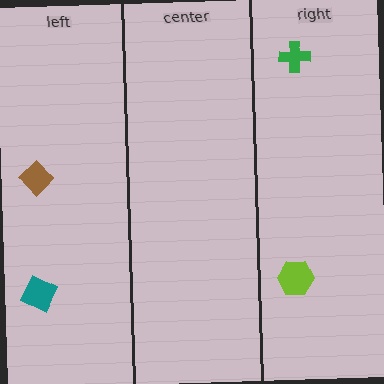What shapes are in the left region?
The teal square, the brown diamond.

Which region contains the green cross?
The right region.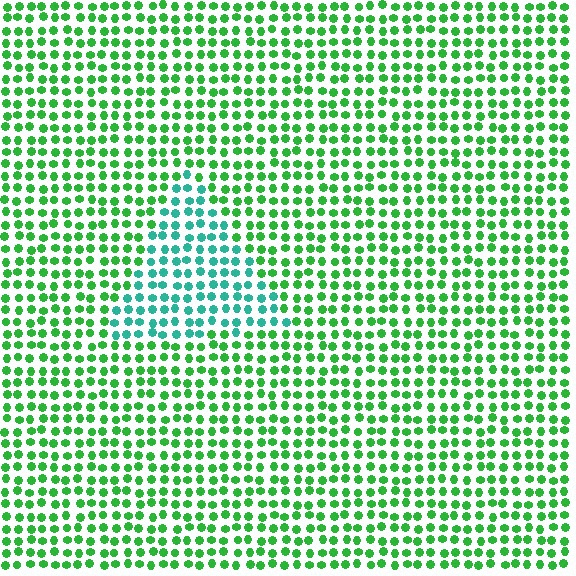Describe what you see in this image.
The image is filled with small green elements in a uniform arrangement. A triangle-shaped region is visible where the elements are tinted to a slightly different hue, forming a subtle color boundary.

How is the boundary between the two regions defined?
The boundary is defined purely by a slight shift in hue (about 42 degrees). Spacing, size, and orientation are identical on both sides.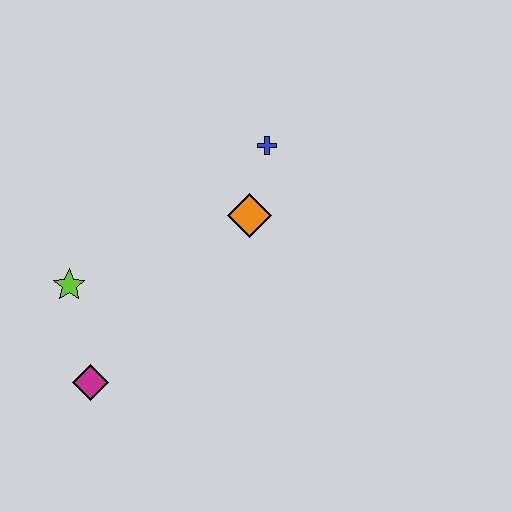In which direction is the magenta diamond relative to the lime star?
The magenta diamond is below the lime star.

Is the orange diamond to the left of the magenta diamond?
No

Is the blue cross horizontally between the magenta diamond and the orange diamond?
No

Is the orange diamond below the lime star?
No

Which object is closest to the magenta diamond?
The lime star is closest to the magenta diamond.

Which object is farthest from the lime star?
The blue cross is farthest from the lime star.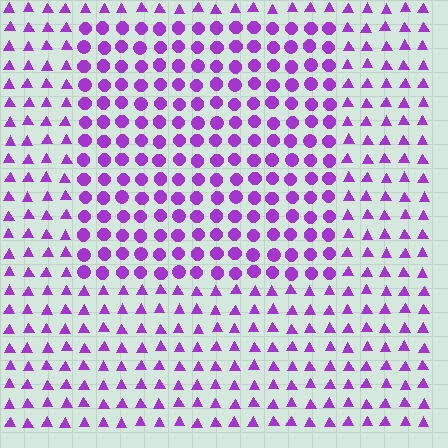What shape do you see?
I see a rectangle.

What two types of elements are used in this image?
The image uses circles inside the rectangle region and triangles outside it.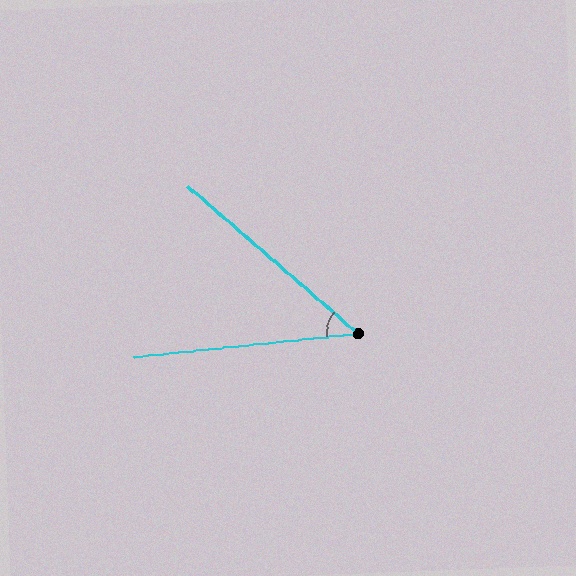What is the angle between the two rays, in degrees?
Approximately 47 degrees.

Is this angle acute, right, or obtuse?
It is acute.